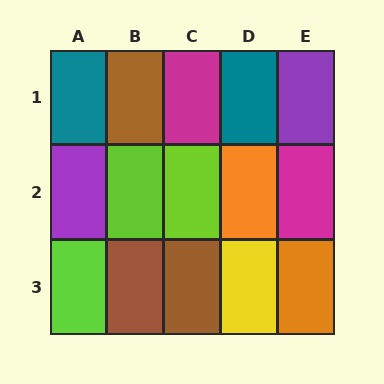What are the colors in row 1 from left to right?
Teal, brown, magenta, teal, purple.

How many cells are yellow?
1 cell is yellow.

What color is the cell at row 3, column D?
Yellow.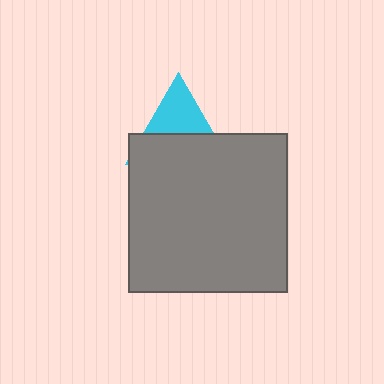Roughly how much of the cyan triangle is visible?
A small part of it is visible (roughly 44%).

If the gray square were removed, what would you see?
You would see the complete cyan triangle.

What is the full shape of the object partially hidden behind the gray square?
The partially hidden object is a cyan triangle.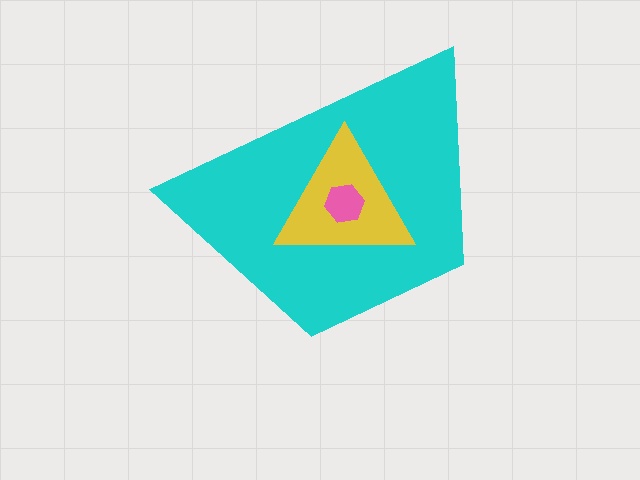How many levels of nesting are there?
3.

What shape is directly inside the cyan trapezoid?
The yellow triangle.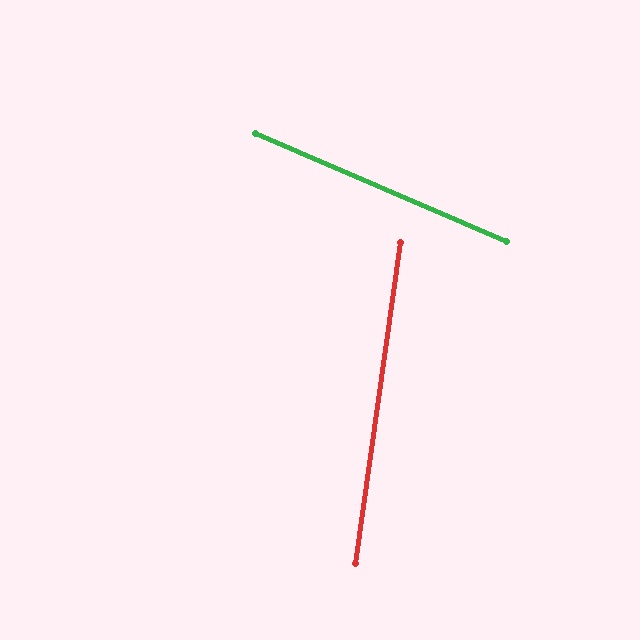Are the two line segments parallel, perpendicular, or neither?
Neither parallel nor perpendicular — they differ by about 75°.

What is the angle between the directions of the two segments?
Approximately 75 degrees.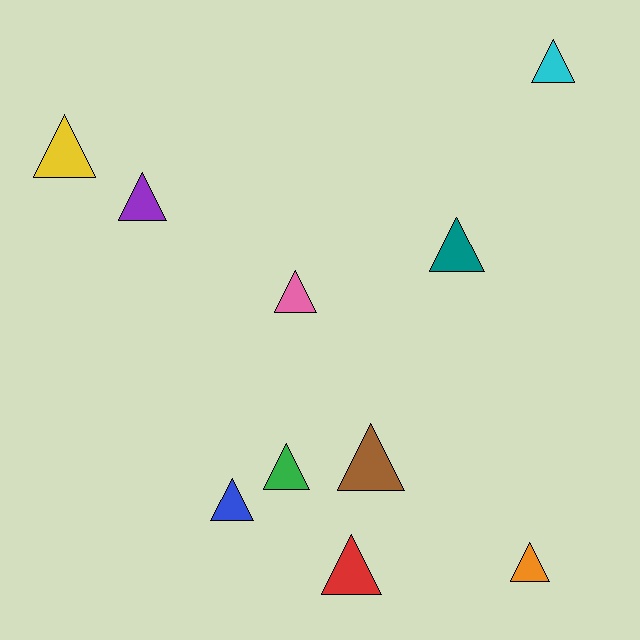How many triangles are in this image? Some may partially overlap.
There are 10 triangles.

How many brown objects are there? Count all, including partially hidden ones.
There is 1 brown object.